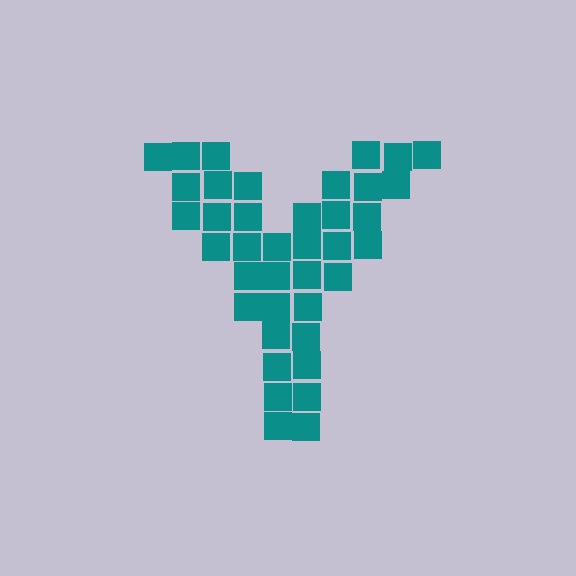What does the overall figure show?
The overall figure shows the letter Y.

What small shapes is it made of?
It is made of small squares.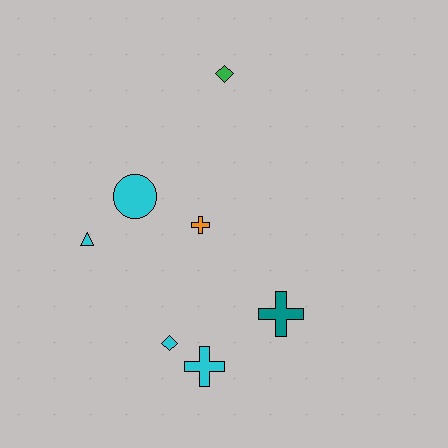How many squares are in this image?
There are no squares.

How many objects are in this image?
There are 7 objects.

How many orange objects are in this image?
There is 1 orange object.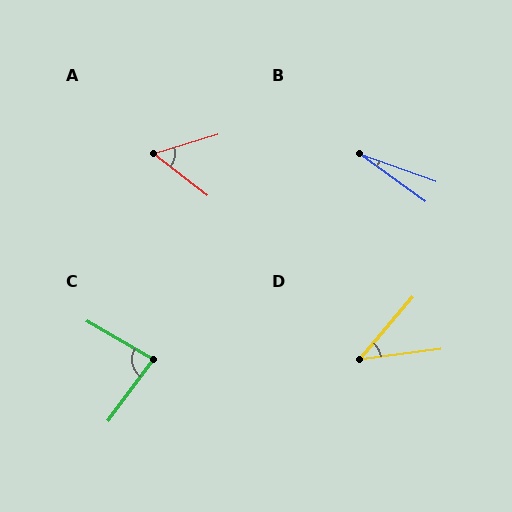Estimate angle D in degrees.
Approximately 42 degrees.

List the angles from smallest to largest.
B (16°), D (42°), A (54°), C (84°).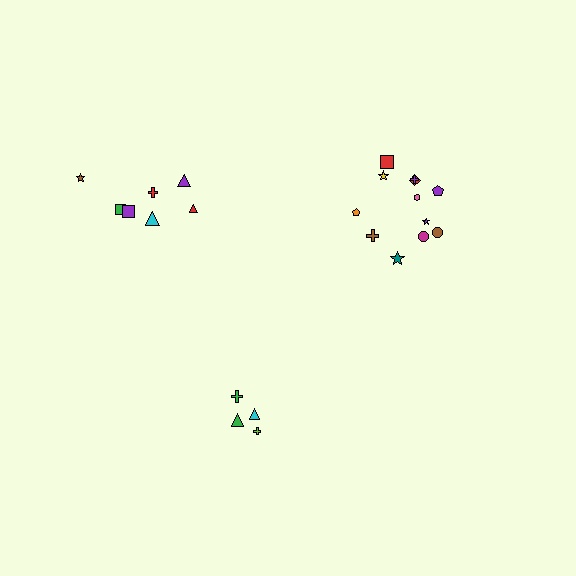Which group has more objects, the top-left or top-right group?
The top-right group.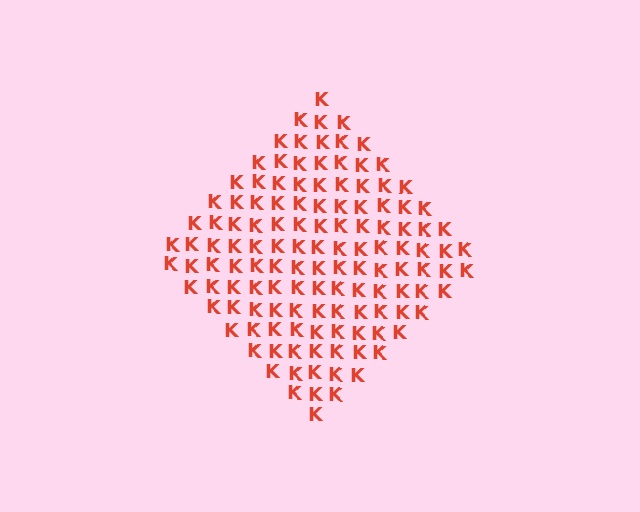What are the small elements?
The small elements are letter K's.